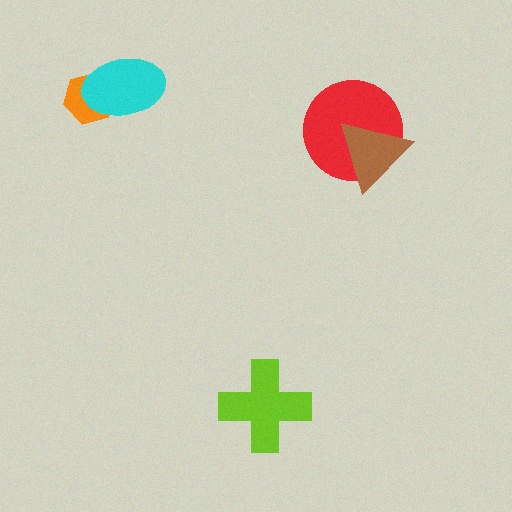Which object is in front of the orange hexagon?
The cyan ellipse is in front of the orange hexagon.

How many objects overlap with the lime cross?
0 objects overlap with the lime cross.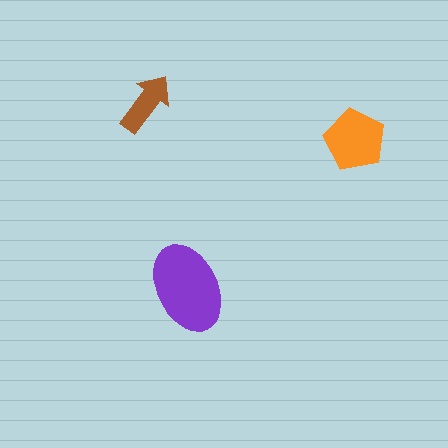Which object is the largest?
The purple ellipse.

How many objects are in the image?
There are 3 objects in the image.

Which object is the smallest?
The brown arrow.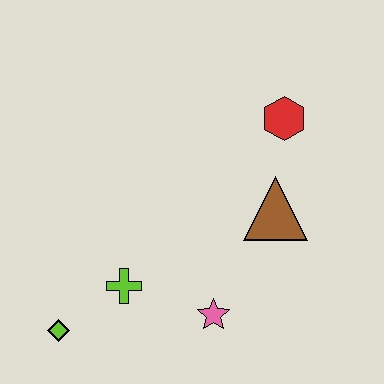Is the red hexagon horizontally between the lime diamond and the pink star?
No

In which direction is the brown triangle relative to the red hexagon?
The brown triangle is below the red hexagon.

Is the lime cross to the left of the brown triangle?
Yes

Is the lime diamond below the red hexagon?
Yes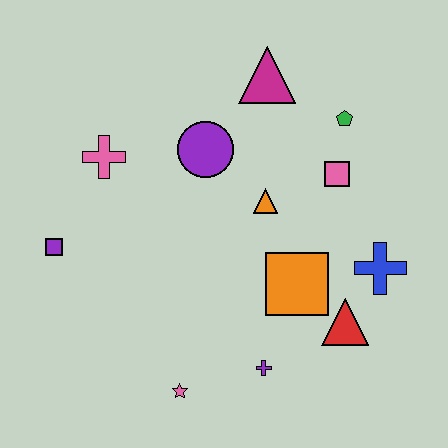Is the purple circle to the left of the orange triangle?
Yes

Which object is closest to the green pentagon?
The pink square is closest to the green pentagon.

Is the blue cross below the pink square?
Yes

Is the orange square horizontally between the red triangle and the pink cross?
Yes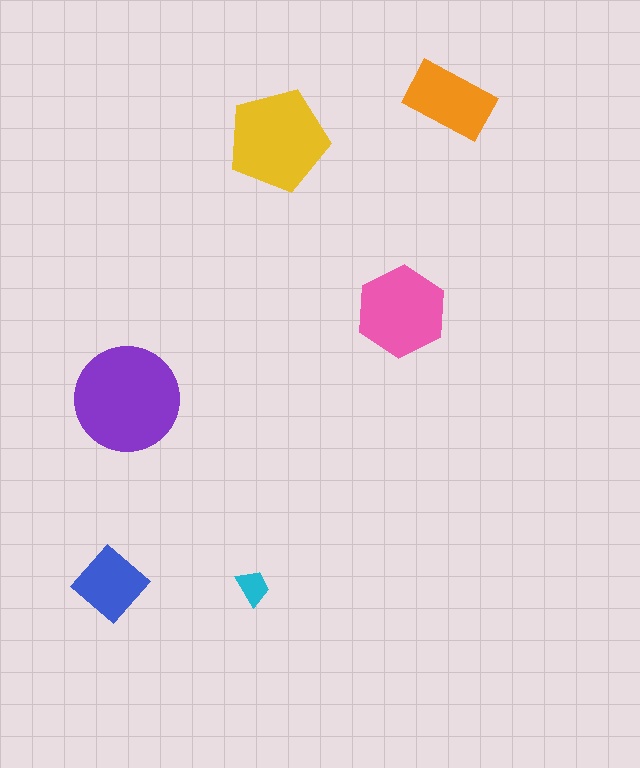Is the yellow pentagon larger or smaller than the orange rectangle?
Larger.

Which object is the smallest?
The cyan trapezoid.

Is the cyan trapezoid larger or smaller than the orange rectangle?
Smaller.